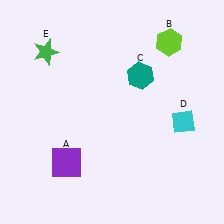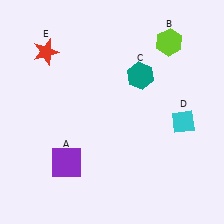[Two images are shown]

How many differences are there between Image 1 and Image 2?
There is 1 difference between the two images.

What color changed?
The star (E) changed from green in Image 1 to red in Image 2.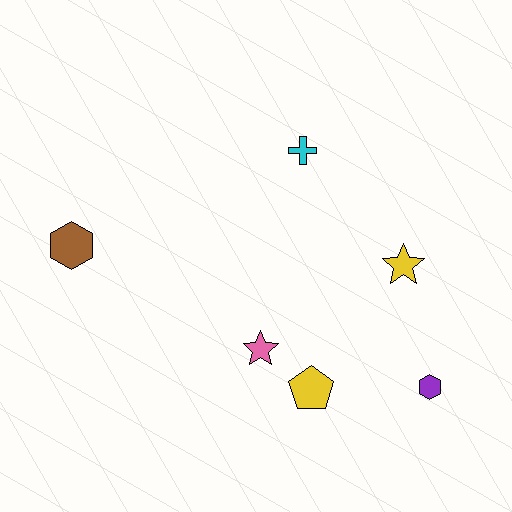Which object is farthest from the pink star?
The brown hexagon is farthest from the pink star.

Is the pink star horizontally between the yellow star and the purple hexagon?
No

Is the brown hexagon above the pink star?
Yes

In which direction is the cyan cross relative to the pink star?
The cyan cross is above the pink star.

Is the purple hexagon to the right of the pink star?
Yes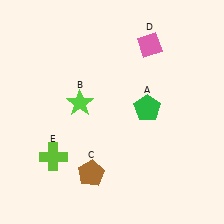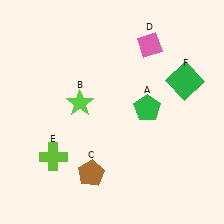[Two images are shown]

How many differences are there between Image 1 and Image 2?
There is 1 difference between the two images.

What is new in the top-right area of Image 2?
A green square (F) was added in the top-right area of Image 2.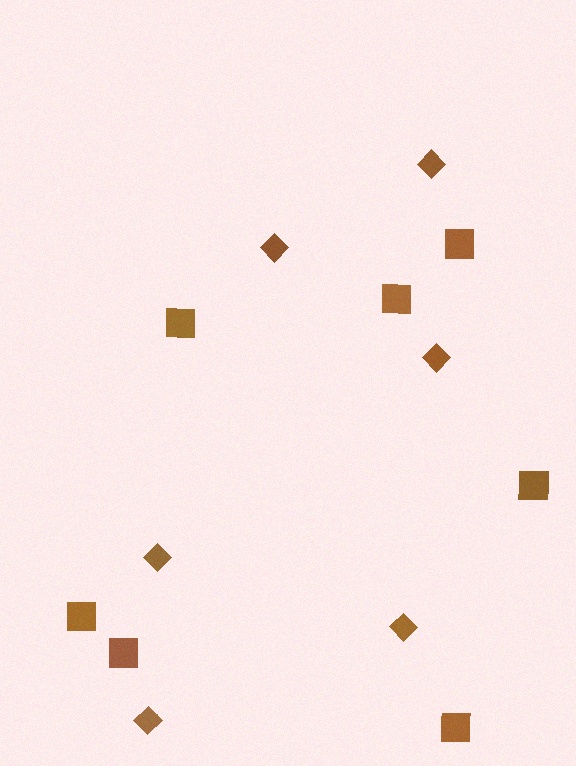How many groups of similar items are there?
There are 2 groups: one group of squares (7) and one group of diamonds (6).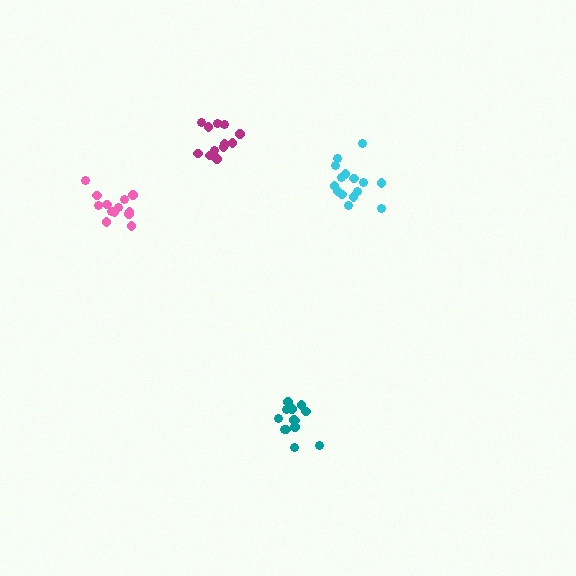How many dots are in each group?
Group 1: 13 dots, Group 2: 15 dots, Group 3: 13 dots, Group 4: 13 dots (54 total).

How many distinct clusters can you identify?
There are 4 distinct clusters.